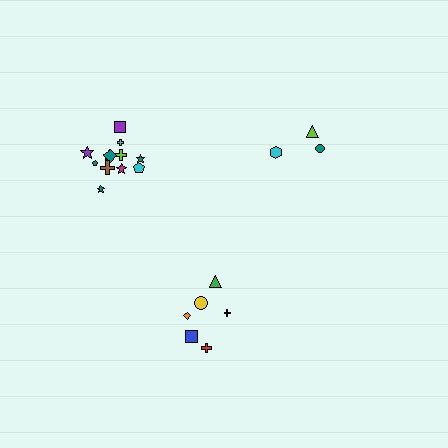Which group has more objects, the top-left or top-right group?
The top-left group.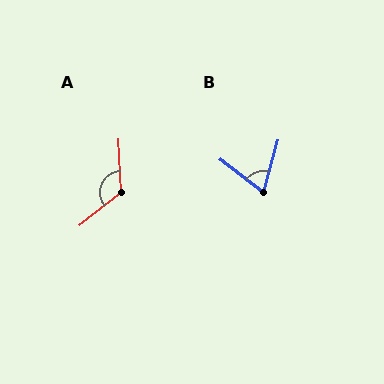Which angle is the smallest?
B, at approximately 68 degrees.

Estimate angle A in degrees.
Approximately 126 degrees.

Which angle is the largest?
A, at approximately 126 degrees.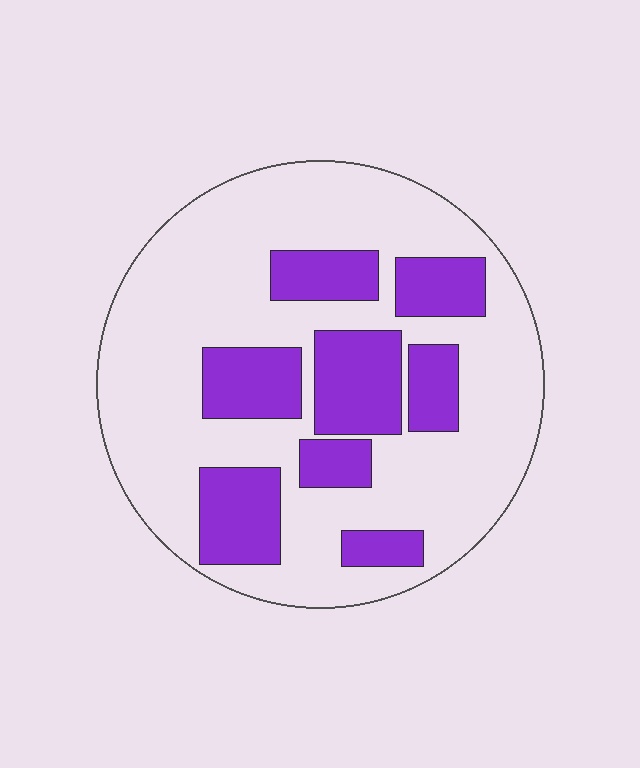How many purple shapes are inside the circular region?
8.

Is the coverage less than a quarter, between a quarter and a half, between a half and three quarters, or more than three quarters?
Between a quarter and a half.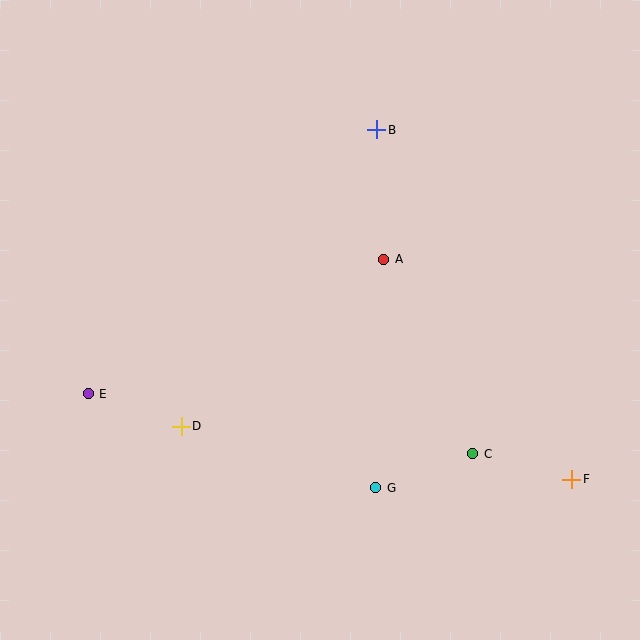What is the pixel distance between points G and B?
The distance between G and B is 358 pixels.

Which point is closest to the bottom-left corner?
Point E is closest to the bottom-left corner.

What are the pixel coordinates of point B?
Point B is at (377, 130).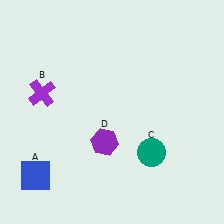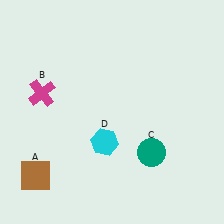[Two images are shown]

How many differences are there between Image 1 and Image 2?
There are 3 differences between the two images.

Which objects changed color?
A changed from blue to brown. B changed from purple to magenta. D changed from purple to cyan.